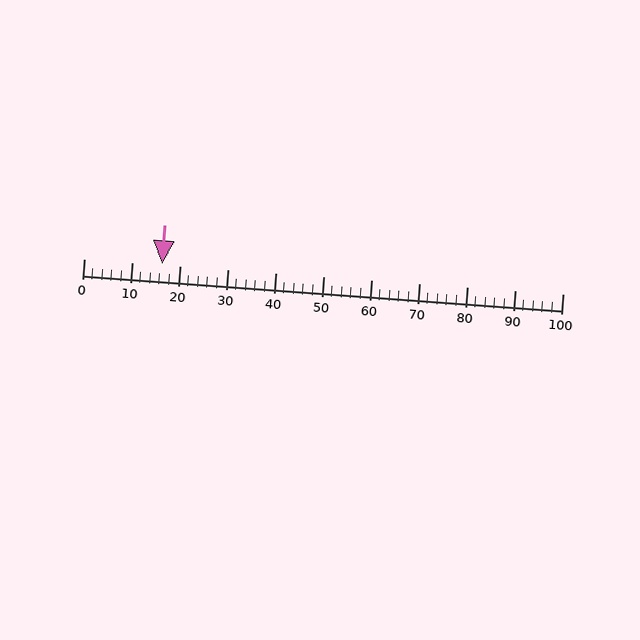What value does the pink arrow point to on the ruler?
The pink arrow points to approximately 16.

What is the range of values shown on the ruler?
The ruler shows values from 0 to 100.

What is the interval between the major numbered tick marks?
The major tick marks are spaced 10 units apart.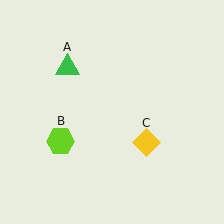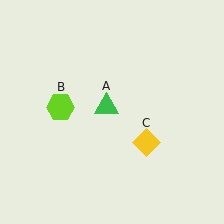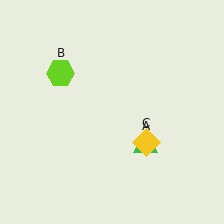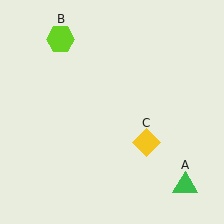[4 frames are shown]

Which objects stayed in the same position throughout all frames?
Yellow diamond (object C) remained stationary.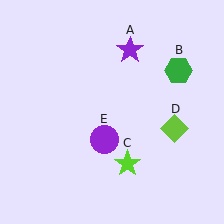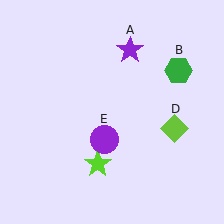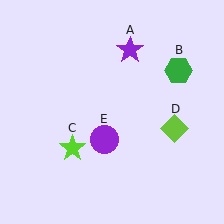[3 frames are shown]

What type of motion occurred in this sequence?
The lime star (object C) rotated clockwise around the center of the scene.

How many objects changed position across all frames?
1 object changed position: lime star (object C).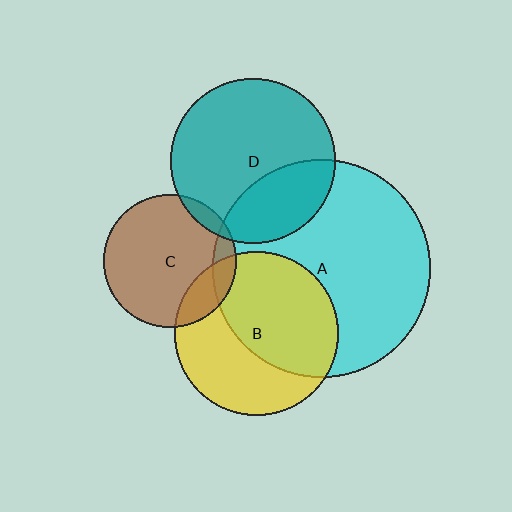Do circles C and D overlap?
Yes.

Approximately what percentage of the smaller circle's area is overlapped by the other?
Approximately 5%.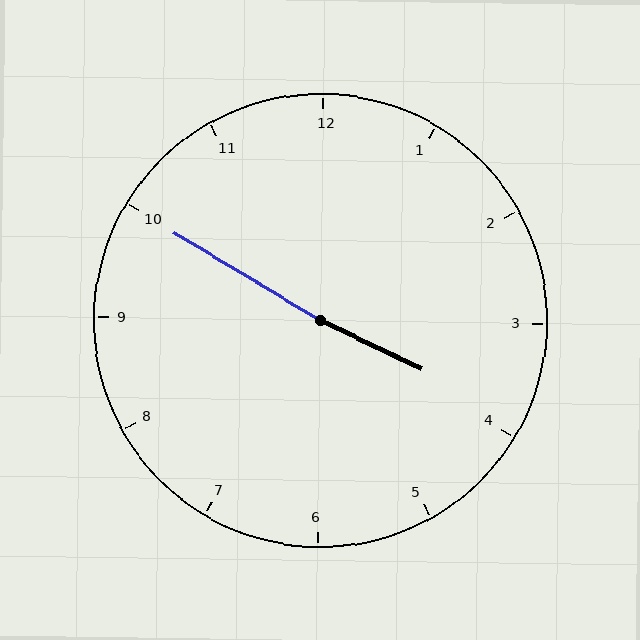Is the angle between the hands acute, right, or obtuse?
It is obtuse.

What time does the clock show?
3:50.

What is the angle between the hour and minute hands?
Approximately 175 degrees.